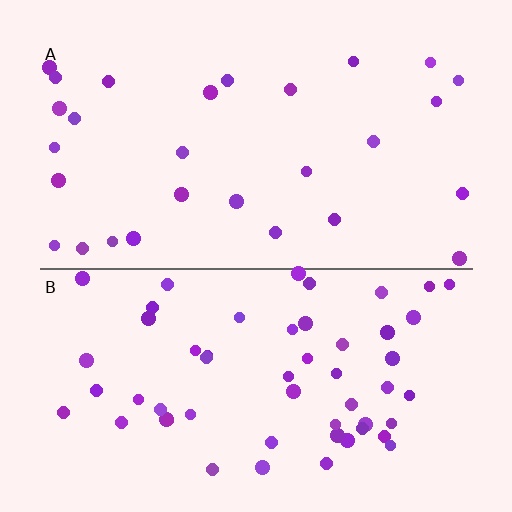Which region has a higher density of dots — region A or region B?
B (the bottom).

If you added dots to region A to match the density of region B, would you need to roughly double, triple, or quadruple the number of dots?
Approximately double.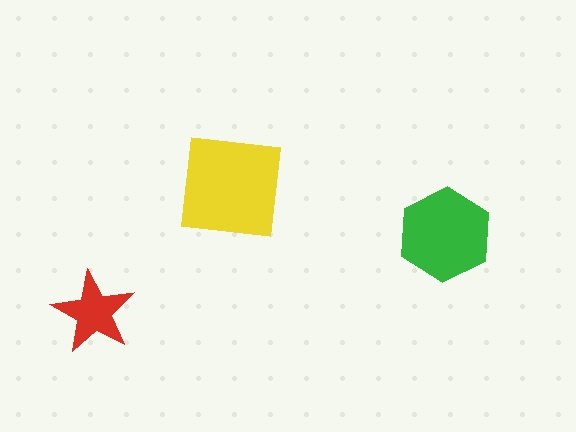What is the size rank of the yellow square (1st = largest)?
1st.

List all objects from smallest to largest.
The red star, the green hexagon, the yellow square.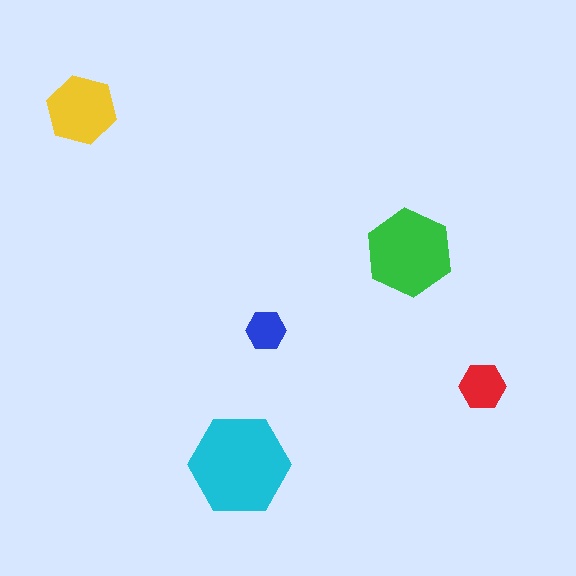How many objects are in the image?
There are 5 objects in the image.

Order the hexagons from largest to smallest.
the cyan one, the green one, the yellow one, the red one, the blue one.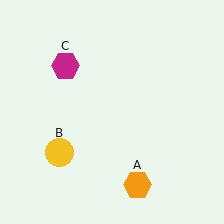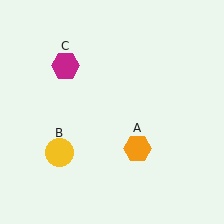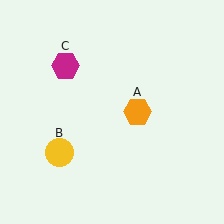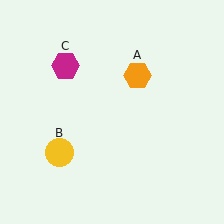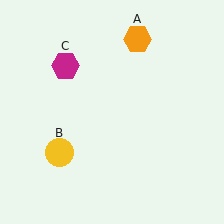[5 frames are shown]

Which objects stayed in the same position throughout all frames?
Yellow circle (object B) and magenta hexagon (object C) remained stationary.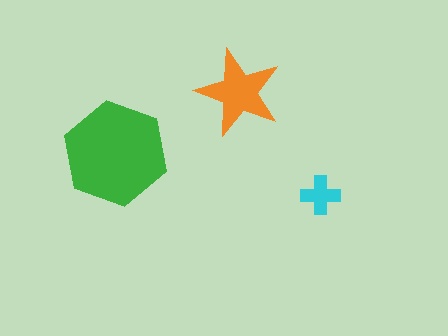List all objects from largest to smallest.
The green hexagon, the orange star, the cyan cross.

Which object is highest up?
The orange star is topmost.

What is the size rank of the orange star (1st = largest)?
2nd.